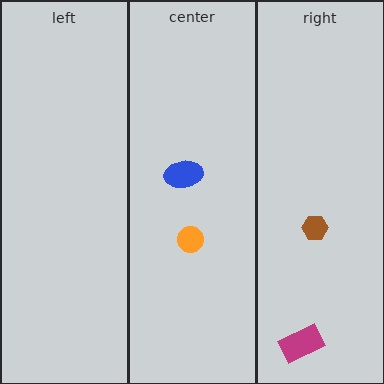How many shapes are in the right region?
2.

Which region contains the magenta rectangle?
The right region.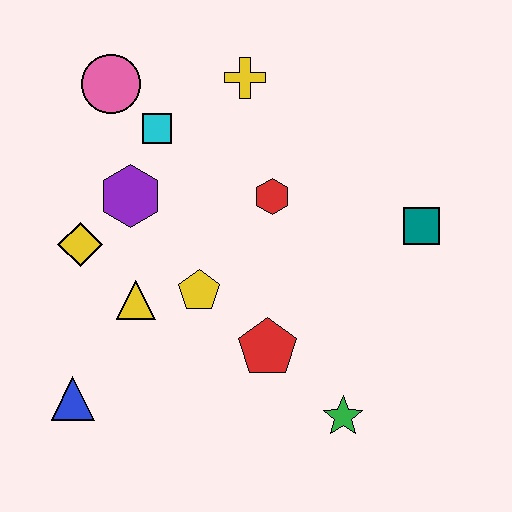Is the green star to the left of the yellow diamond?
No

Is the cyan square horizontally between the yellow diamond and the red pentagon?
Yes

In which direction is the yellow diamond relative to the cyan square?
The yellow diamond is below the cyan square.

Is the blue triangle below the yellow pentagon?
Yes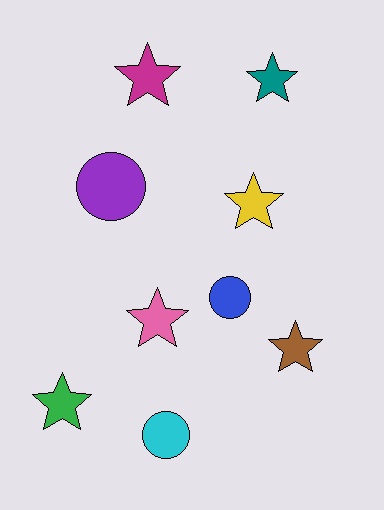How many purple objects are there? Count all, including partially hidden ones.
There is 1 purple object.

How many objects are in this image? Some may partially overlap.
There are 9 objects.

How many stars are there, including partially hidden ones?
There are 6 stars.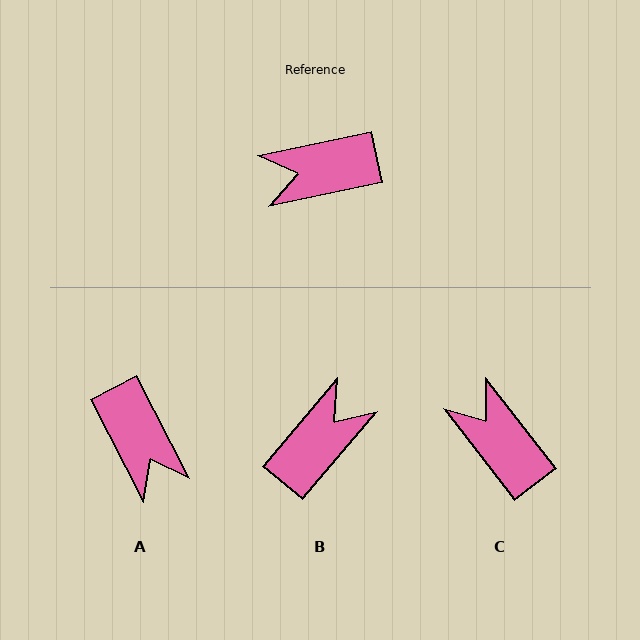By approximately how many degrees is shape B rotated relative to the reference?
Approximately 142 degrees clockwise.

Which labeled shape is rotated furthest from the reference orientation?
B, about 142 degrees away.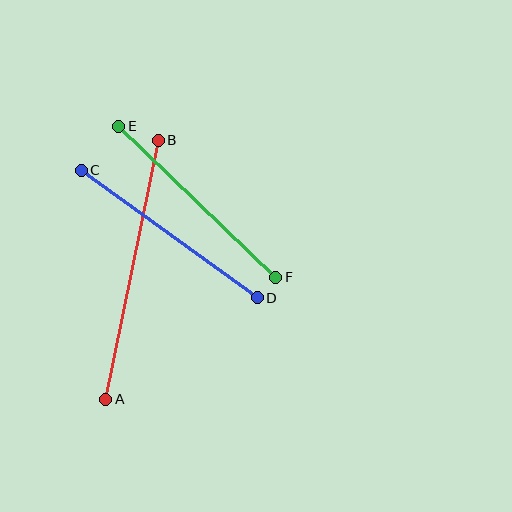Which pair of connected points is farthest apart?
Points A and B are farthest apart.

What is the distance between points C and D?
The distance is approximately 217 pixels.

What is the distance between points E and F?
The distance is approximately 218 pixels.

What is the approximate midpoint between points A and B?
The midpoint is at approximately (132, 270) pixels.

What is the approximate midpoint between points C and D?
The midpoint is at approximately (169, 234) pixels.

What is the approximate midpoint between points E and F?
The midpoint is at approximately (197, 202) pixels.